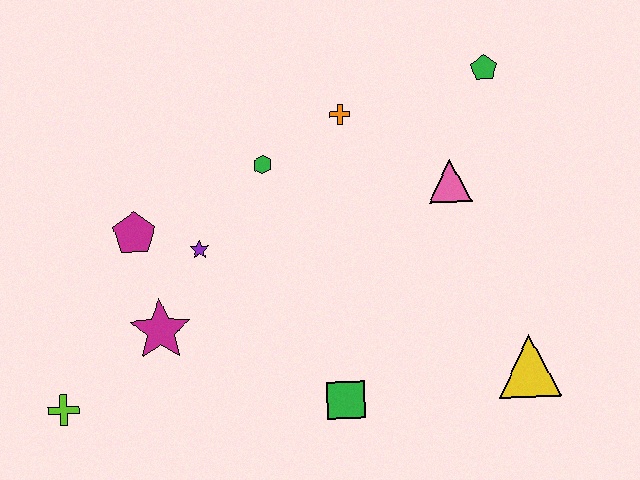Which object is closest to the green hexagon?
The orange cross is closest to the green hexagon.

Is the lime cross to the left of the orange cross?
Yes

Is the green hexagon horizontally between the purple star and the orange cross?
Yes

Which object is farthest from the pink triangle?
The lime cross is farthest from the pink triangle.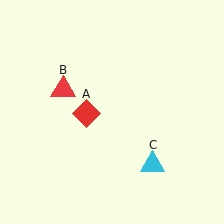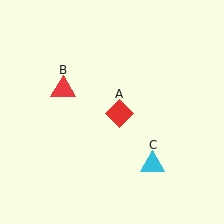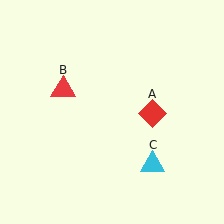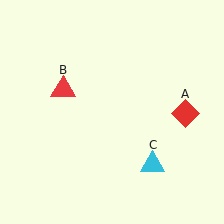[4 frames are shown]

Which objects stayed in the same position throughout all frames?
Red triangle (object B) and cyan triangle (object C) remained stationary.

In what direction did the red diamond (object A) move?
The red diamond (object A) moved right.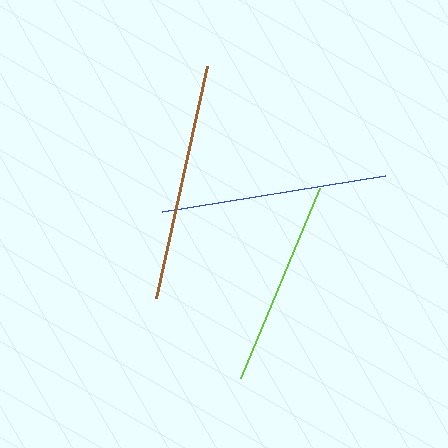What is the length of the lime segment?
The lime segment is approximately 207 pixels long.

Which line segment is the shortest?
The lime line is the shortest at approximately 207 pixels.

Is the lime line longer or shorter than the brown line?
The brown line is longer than the lime line.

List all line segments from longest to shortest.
From longest to shortest: brown, blue, lime.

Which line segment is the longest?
The brown line is the longest at approximately 237 pixels.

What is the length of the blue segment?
The blue segment is approximately 226 pixels long.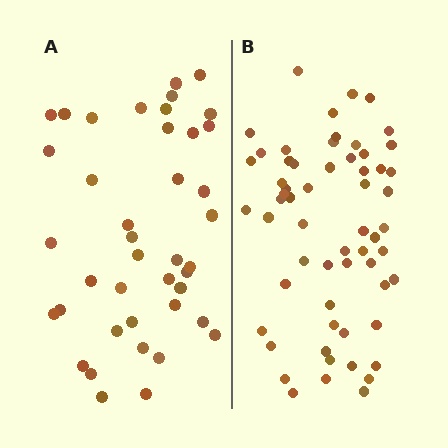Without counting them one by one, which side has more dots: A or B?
Region B (the right region) has more dots.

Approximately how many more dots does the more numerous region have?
Region B has approximately 20 more dots than region A.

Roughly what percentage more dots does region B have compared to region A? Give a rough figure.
About 45% more.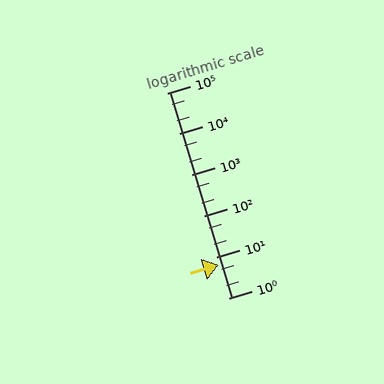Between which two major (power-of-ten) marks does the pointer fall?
The pointer is between 1 and 10.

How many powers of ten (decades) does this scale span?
The scale spans 5 decades, from 1 to 100000.